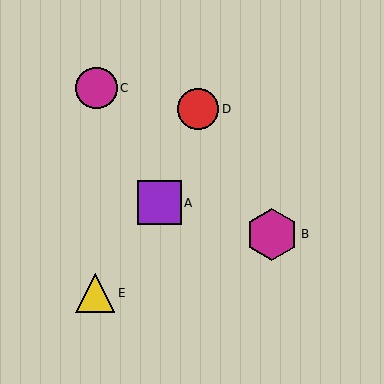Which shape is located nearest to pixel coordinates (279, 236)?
The magenta hexagon (labeled B) at (272, 234) is nearest to that location.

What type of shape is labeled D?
Shape D is a red circle.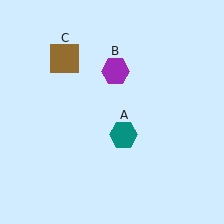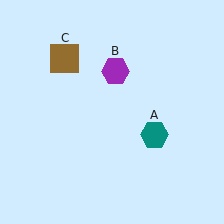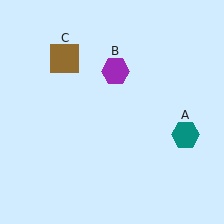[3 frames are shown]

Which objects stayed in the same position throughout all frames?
Purple hexagon (object B) and brown square (object C) remained stationary.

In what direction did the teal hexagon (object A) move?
The teal hexagon (object A) moved right.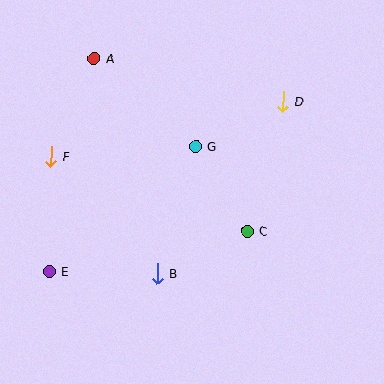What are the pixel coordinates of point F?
Point F is at (51, 156).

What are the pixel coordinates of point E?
Point E is at (49, 272).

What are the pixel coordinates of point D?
Point D is at (283, 101).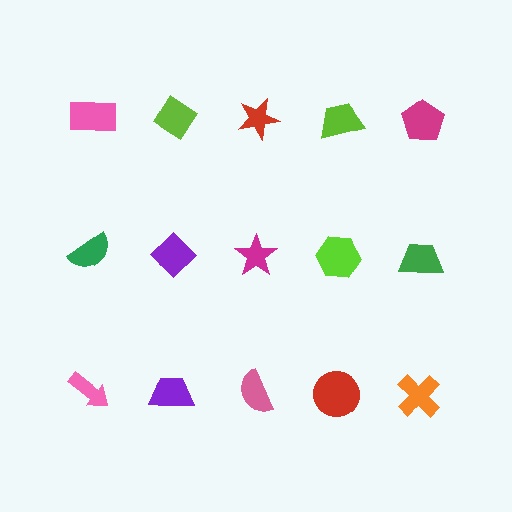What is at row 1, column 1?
A pink rectangle.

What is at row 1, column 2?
A lime diamond.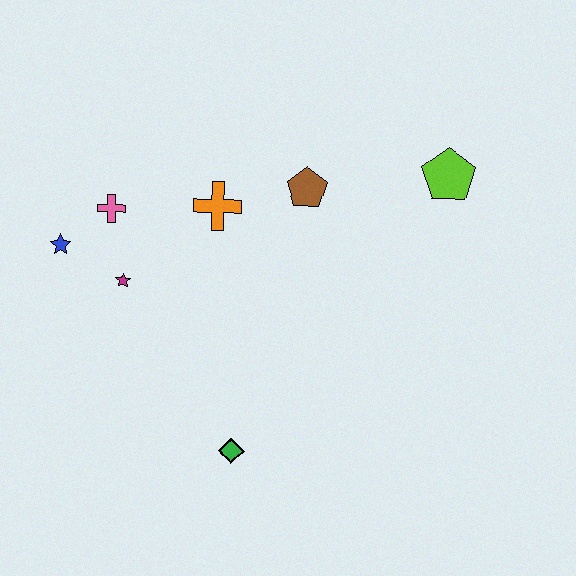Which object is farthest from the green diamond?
The lime pentagon is farthest from the green diamond.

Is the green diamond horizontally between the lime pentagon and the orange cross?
Yes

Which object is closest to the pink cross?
The blue star is closest to the pink cross.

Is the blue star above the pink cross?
No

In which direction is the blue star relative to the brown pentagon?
The blue star is to the left of the brown pentagon.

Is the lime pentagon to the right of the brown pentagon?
Yes